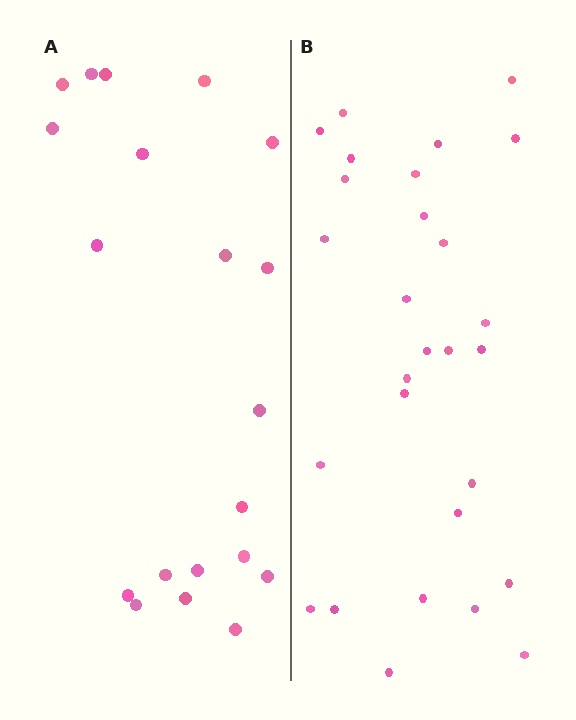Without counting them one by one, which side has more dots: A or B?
Region B (the right region) has more dots.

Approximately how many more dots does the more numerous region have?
Region B has roughly 8 or so more dots than region A.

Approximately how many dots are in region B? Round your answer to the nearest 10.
About 30 dots. (The exact count is 28, which rounds to 30.)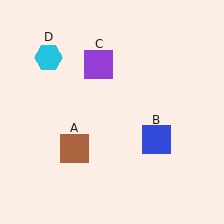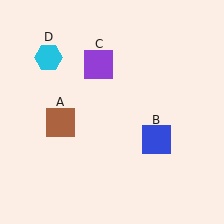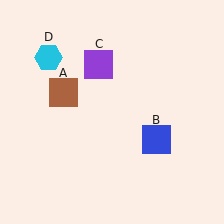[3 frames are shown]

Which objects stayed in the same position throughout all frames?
Blue square (object B) and purple square (object C) and cyan hexagon (object D) remained stationary.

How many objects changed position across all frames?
1 object changed position: brown square (object A).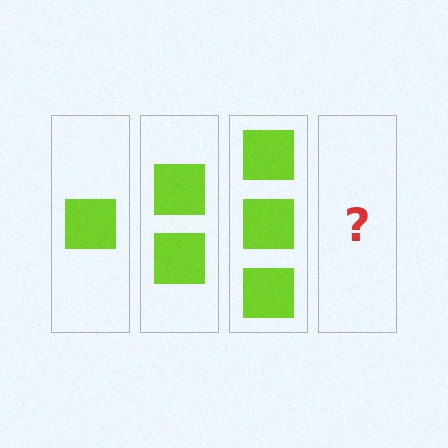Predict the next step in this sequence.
The next step is 4 squares.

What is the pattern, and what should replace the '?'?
The pattern is that each step adds one more square. The '?' should be 4 squares.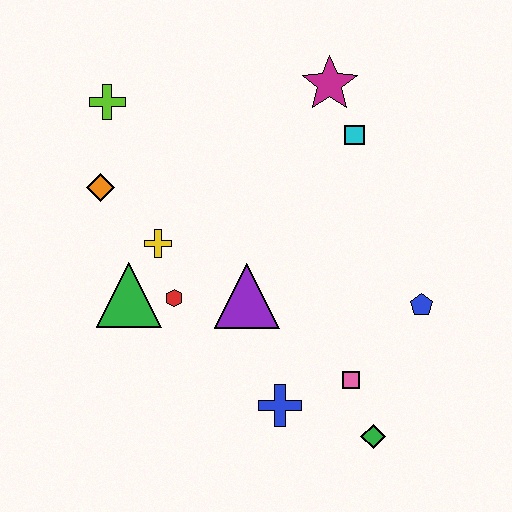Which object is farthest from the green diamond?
The lime cross is farthest from the green diamond.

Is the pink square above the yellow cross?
No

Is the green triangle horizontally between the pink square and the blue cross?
No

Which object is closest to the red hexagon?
The green triangle is closest to the red hexagon.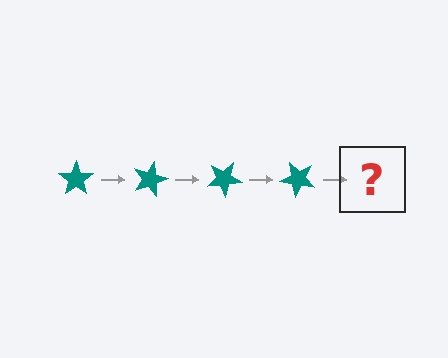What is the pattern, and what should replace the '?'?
The pattern is that the star rotates 15 degrees each step. The '?' should be a teal star rotated 60 degrees.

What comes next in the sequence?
The next element should be a teal star rotated 60 degrees.